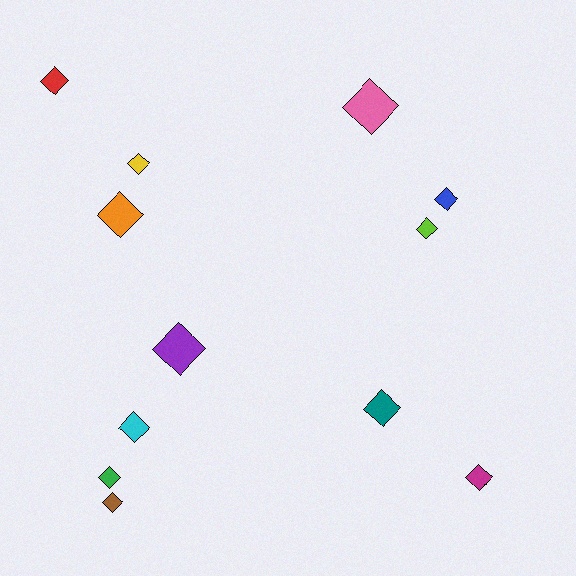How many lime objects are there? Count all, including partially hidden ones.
There is 1 lime object.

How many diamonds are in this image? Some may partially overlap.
There are 12 diamonds.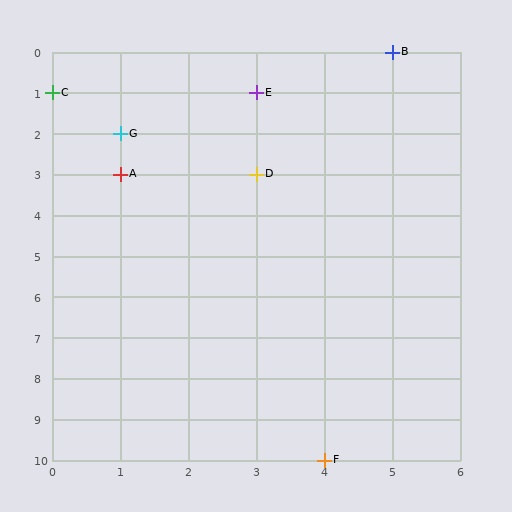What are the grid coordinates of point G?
Point G is at grid coordinates (1, 2).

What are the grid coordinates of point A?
Point A is at grid coordinates (1, 3).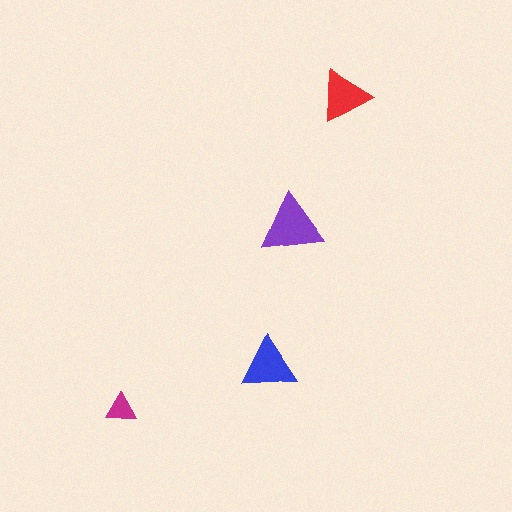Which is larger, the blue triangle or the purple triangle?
The purple one.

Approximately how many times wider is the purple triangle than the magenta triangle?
About 2 times wider.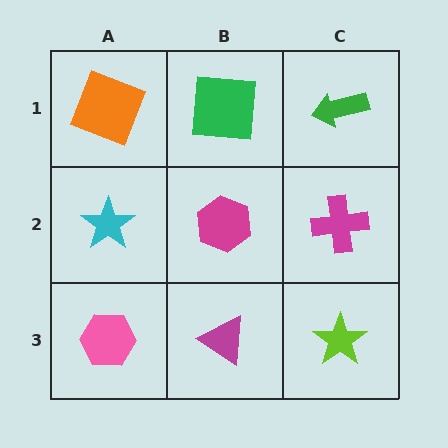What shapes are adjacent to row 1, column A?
A cyan star (row 2, column A), a green square (row 1, column B).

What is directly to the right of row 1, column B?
A green arrow.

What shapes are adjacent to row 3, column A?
A cyan star (row 2, column A), a magenta triangle (row 3, column B).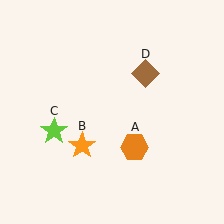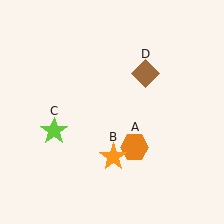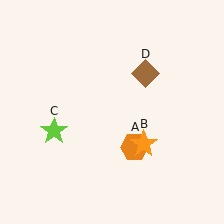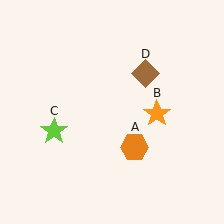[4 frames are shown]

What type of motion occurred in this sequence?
The orange star (object B) rotated counterclockwise around the center of the scene.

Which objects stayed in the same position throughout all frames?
Orange hexagon (object A) and lime star (object C) and brown diamond (object D) remained stationary.